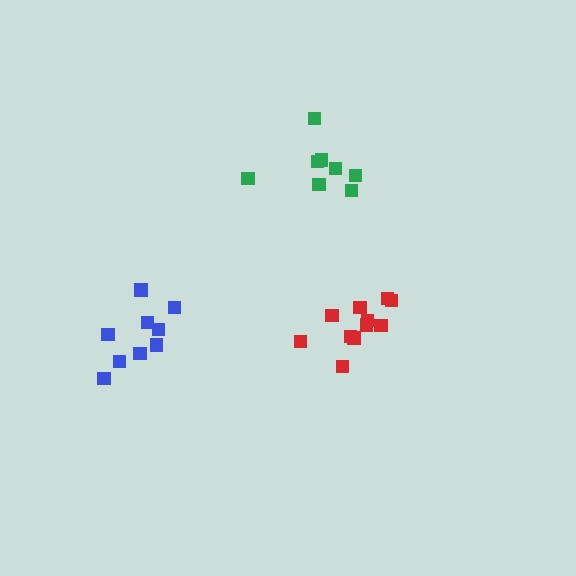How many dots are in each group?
Group 1: 11 dots, Group 2: 9 dots, Group 3: 8 dots (28 total).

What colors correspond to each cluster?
The clusters are colored: red, blue, green.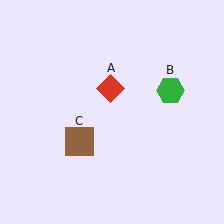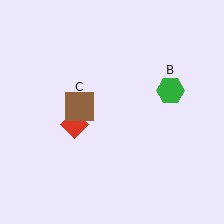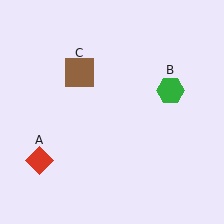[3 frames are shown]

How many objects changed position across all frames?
2 objects changed position: red diamond (object A), brown square (object C).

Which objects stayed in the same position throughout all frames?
Green hexagon (object B) remained stationary.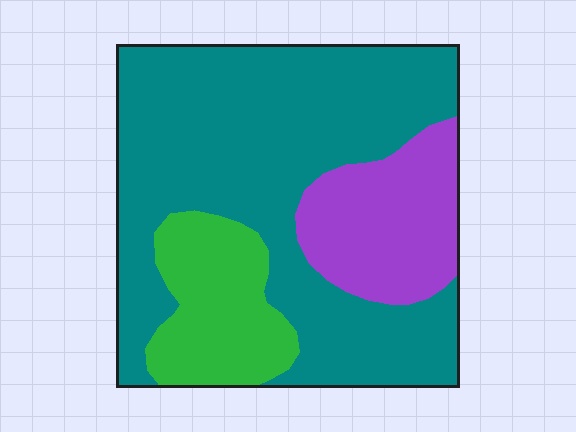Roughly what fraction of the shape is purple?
Purple covers 19% of the shape.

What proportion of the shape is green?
Green covers 17% of the shape.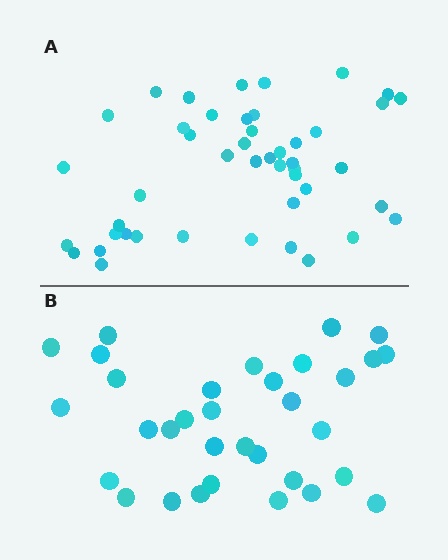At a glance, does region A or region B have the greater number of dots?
Region A (the top region) has more dots.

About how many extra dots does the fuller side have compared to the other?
Region A has approximately 15 more dots than region B.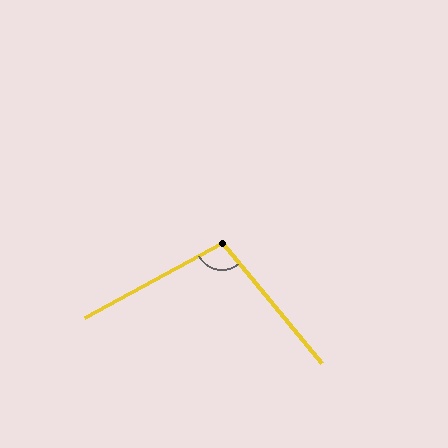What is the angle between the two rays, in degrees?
Approximately 101 degrees.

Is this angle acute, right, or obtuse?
It is obtuse.